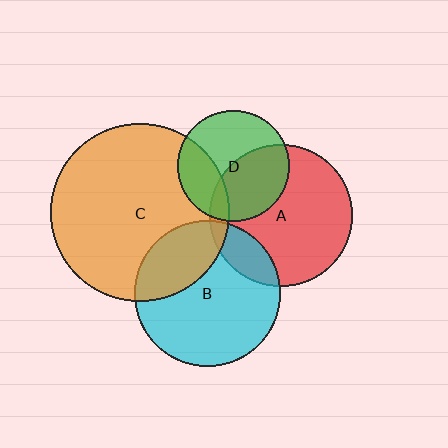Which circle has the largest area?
Circle C (orange).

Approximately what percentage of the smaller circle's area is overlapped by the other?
Approximately 30%.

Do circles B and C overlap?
Yes.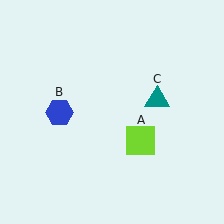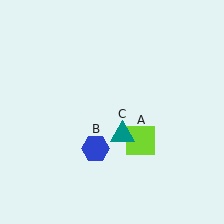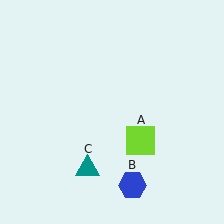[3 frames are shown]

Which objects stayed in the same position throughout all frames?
Lime square (object A) remained stationary.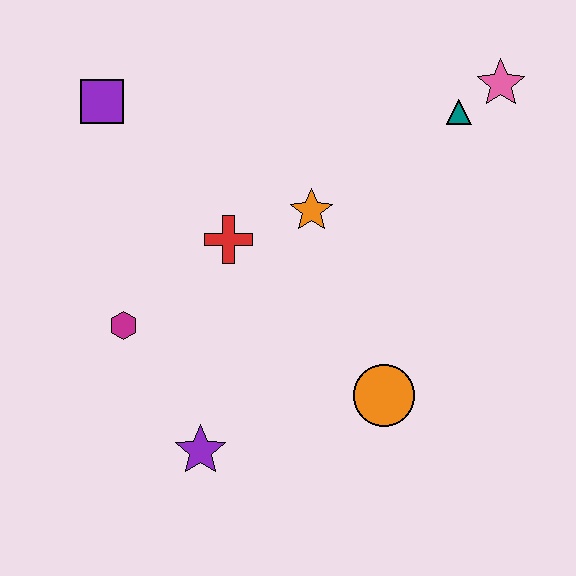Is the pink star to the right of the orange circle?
Yes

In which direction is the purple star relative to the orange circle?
The purple star is to the left of the orange circle.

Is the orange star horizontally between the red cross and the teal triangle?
Yes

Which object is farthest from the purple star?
The pink star is farthest from the purple star.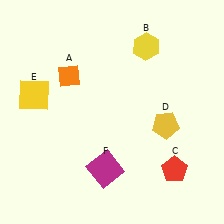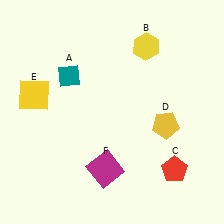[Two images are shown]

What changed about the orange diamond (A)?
In Image 1, A is orange. In Image 2, it changed to teal.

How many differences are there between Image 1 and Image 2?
There is 1 difference between the two images.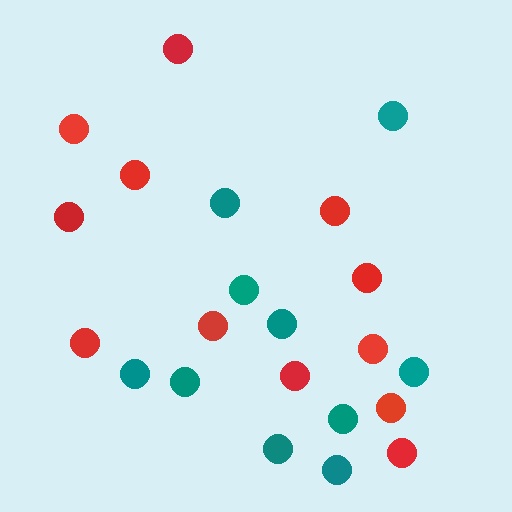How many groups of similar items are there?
There are 2 groups: one group of teal circles (10) and one group of red circles (12).